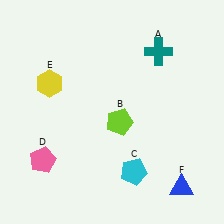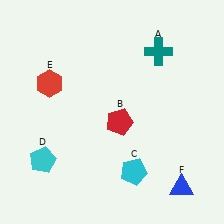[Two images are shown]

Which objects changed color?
B changed from lime to red. D changed from pink to cyan. E changed from yellow to red.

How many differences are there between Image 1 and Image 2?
There are 3 differences between the two images.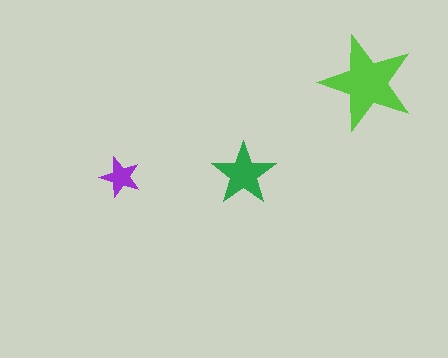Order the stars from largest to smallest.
the lime one, the green one, the purple one.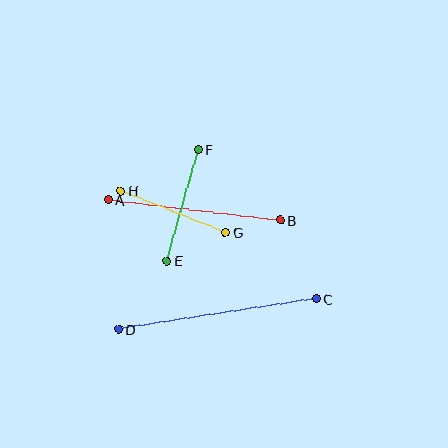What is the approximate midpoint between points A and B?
The midpoint is at approximately (194, 210) pixels.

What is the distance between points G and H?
The distance is approximately 112 pixels.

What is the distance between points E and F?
The distance is approximately 115 pixels.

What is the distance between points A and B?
The distance is approximately 174 pixels.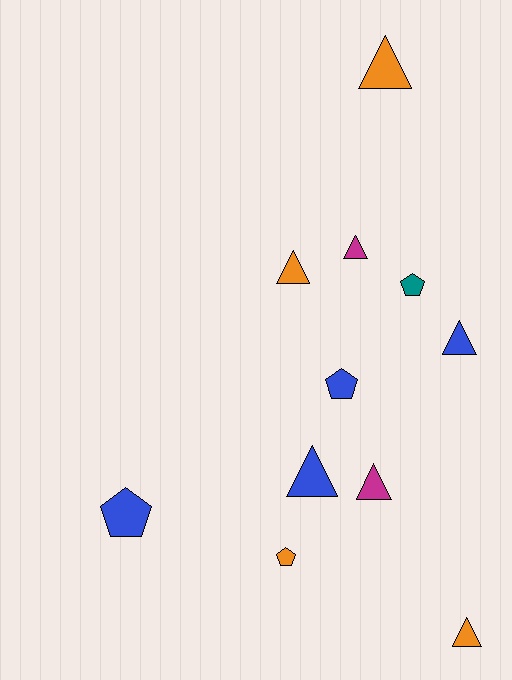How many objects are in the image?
There are 11 objects.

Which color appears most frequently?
Blue, with 4 objects.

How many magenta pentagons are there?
There are no magenta pentagons.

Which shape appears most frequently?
Triangle, with 7 objects.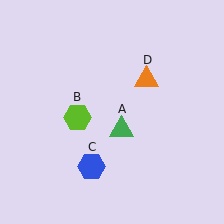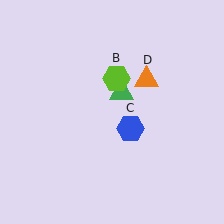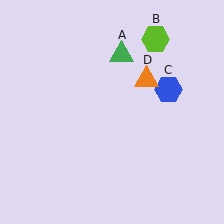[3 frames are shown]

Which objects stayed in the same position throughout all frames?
Orange triangle (object D) remained stationary.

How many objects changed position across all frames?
3 objects changed position: green triangle (object A), lime hexagon (object B), blue hexagon (object C).